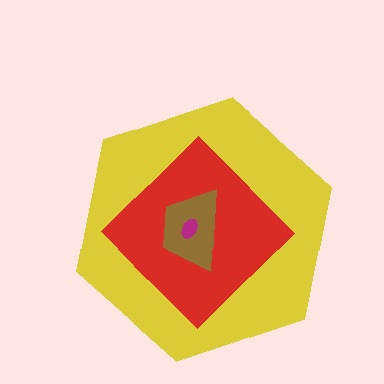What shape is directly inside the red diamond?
The brown trapezoid.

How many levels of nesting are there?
4.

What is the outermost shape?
The yellow hexagon.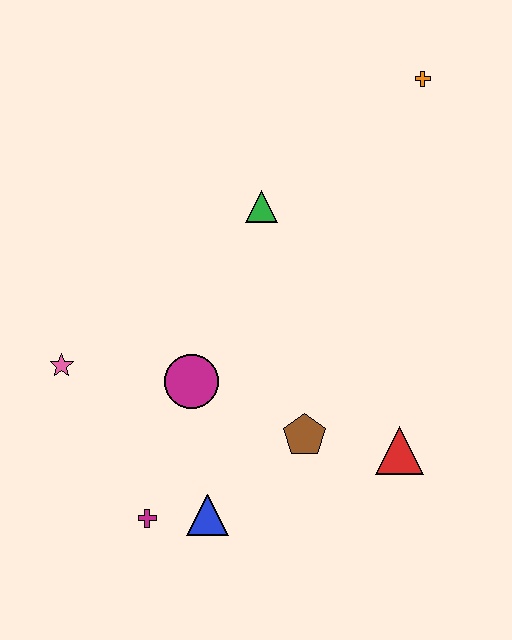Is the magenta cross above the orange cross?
No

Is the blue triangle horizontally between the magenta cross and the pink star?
No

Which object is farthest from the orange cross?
The magenta cross is farthest from the orange cross.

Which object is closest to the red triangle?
The brown pentagon is closest to the red triangle.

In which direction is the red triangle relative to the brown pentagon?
The red triangle is to the right of the brown pentagon.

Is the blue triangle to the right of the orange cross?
No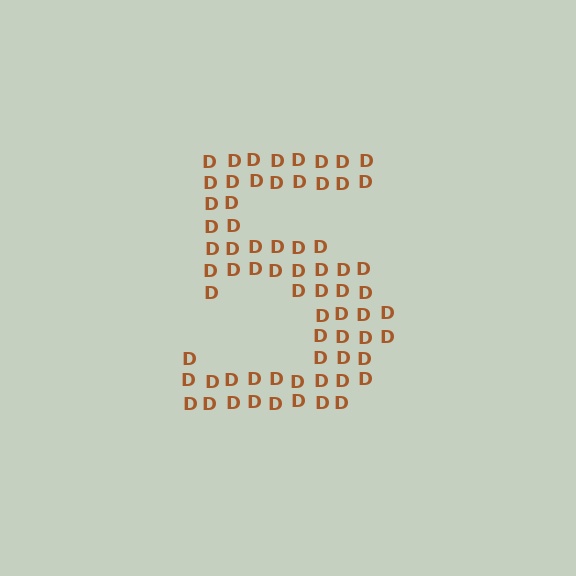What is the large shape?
The large shape is the digit 5.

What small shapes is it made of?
It is made of small letter D's.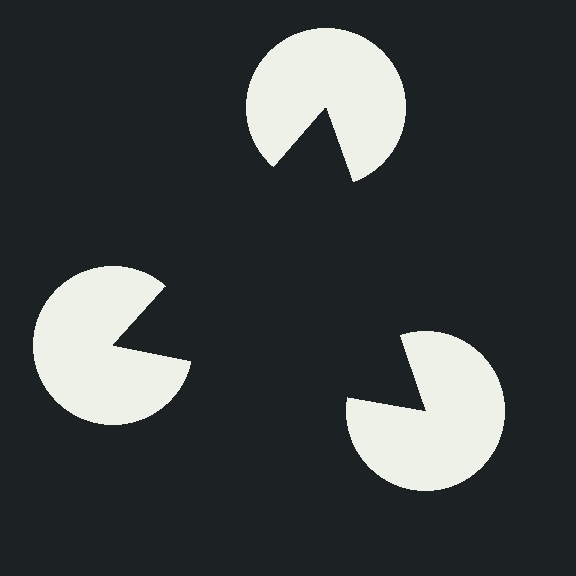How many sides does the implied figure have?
3 sides.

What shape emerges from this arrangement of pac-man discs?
An illusory triangle — its edges are inferred from the aligned wedge cuts in the pac-man discs, not physically drawn.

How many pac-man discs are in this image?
There are 3 — one at each vertex of the illusory triangle.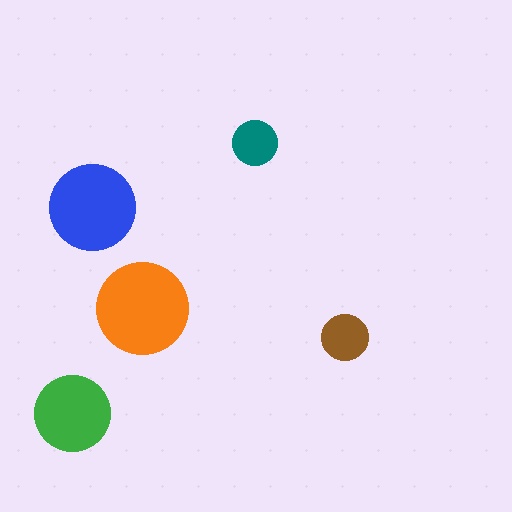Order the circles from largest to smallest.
the orange one, the blue one, the green one, the brown one, the teal one.